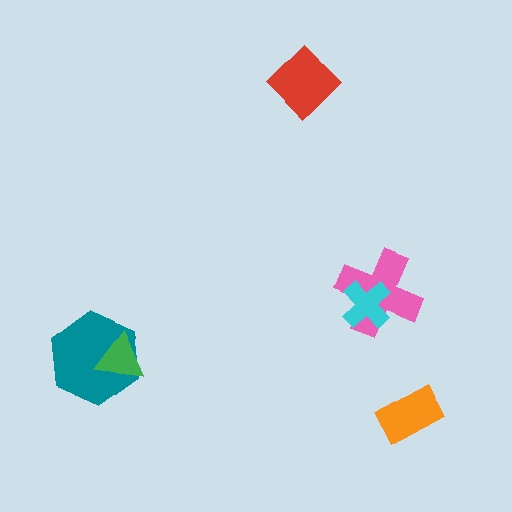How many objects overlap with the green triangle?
1 object overlaps with the green triangle.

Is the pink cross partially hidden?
Yes, it is partially covered by another shape.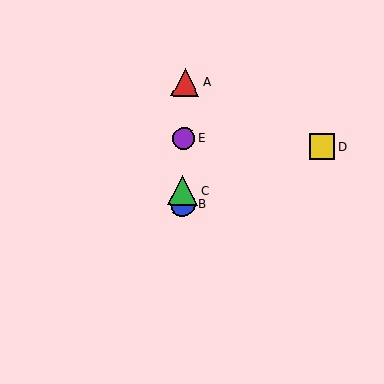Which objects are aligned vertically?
Objects A, B, C, E are aligned vertically.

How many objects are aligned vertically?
4 objects (A, B, C, E) are aligned vertically.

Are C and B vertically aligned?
Yes, both are at x≈183.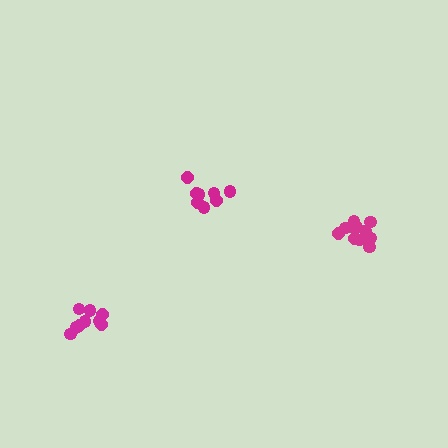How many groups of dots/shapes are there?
There are 3 groups.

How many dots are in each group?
Group 1: 8 dots, Group 2: 9 dots, Group 3: 14 dots (31 total).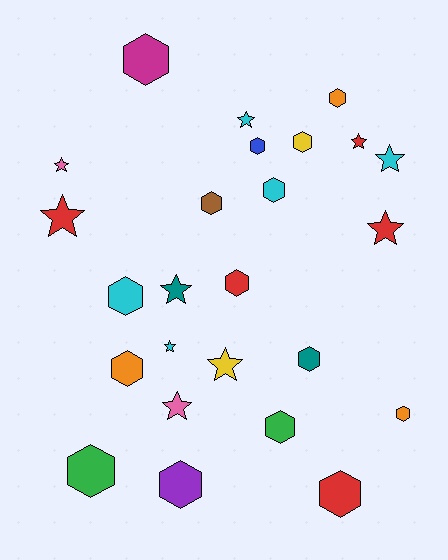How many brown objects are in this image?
There is 1 brown object.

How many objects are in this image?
There are 25 objects.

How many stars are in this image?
There are 10 stars.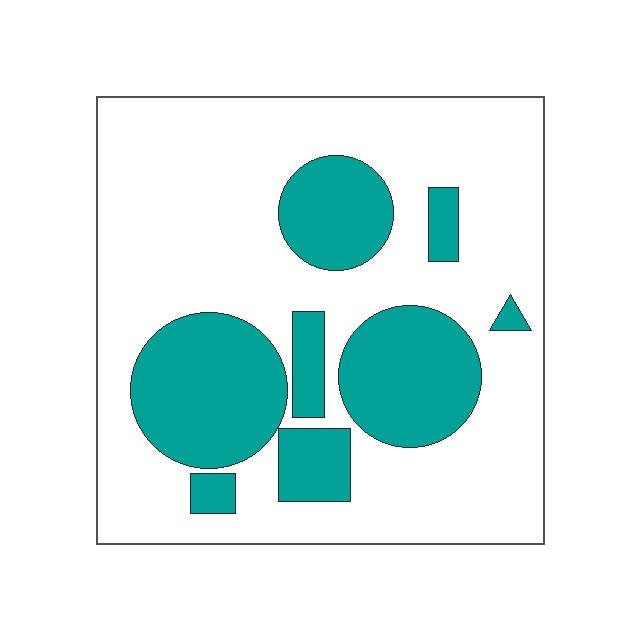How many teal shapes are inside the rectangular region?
8.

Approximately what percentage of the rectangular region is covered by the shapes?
Approximately 30%.